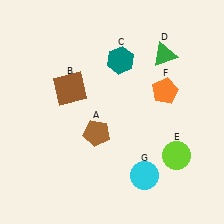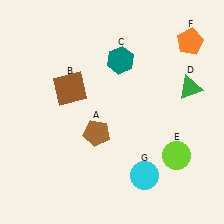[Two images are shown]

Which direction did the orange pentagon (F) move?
The orange pentagon (F) moved up.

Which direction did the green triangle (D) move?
The green triangle (D) moved down.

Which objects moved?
The objects that moved are: the green triangle (D), the orange pentagon (F).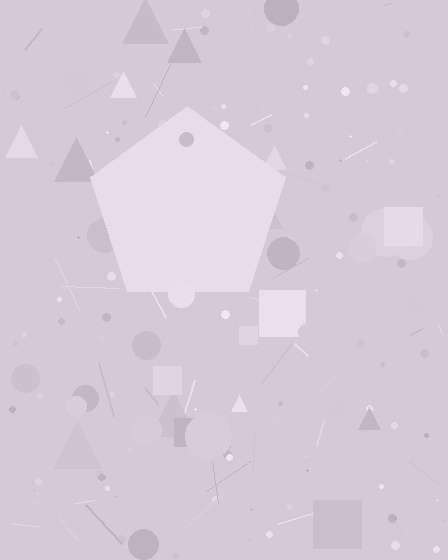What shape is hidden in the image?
A pentagon is hidden in the image.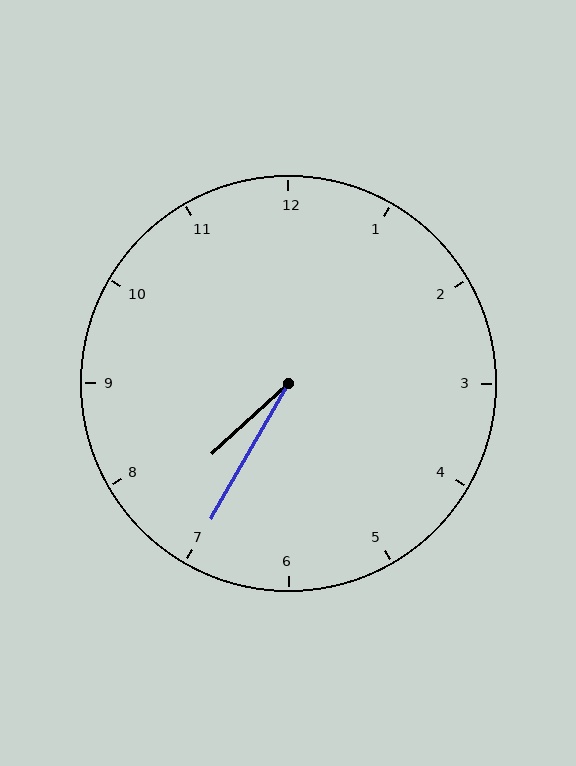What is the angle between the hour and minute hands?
Approximately 18 degrees.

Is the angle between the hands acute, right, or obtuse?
It is acute.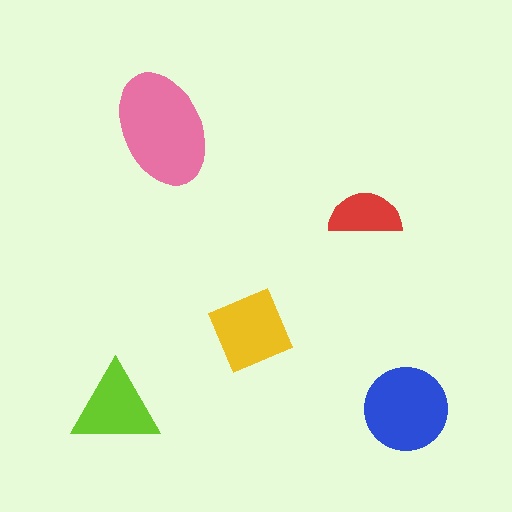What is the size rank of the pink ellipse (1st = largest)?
1st.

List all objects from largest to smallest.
The pink ellipse, the blue circle, the yellow diamond, the lime triangle, the red semicircle.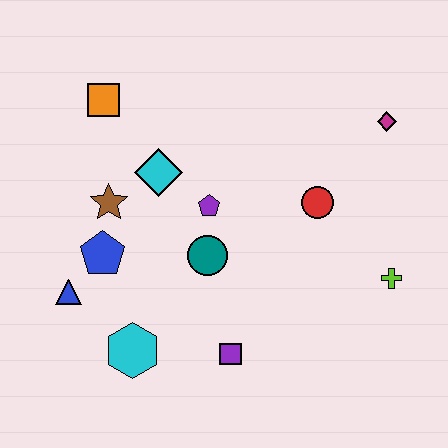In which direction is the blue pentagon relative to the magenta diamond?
The blue pentagon is to the left of the magenta diamond.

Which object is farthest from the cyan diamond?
The lime cross is farthest from the cyan diamond.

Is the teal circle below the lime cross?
No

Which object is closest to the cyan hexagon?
The blue triangle is closest to the cyan hexagon.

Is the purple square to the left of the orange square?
No